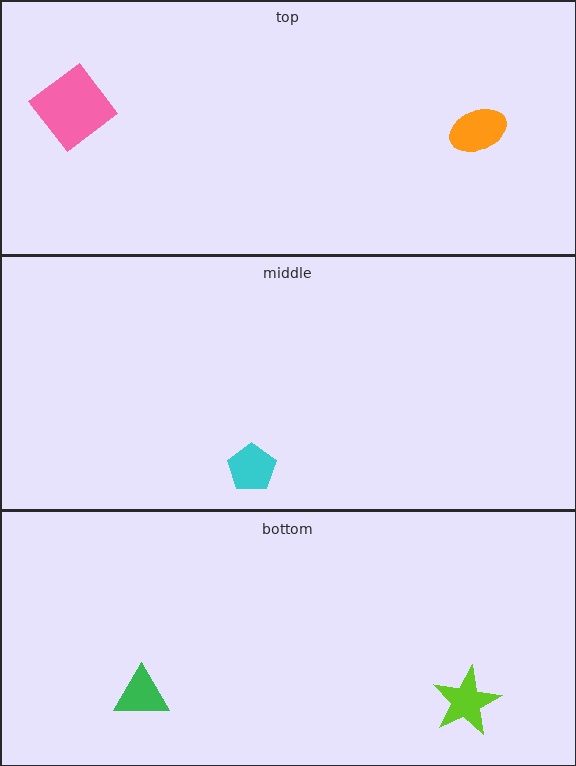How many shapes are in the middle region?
1.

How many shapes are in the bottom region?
2.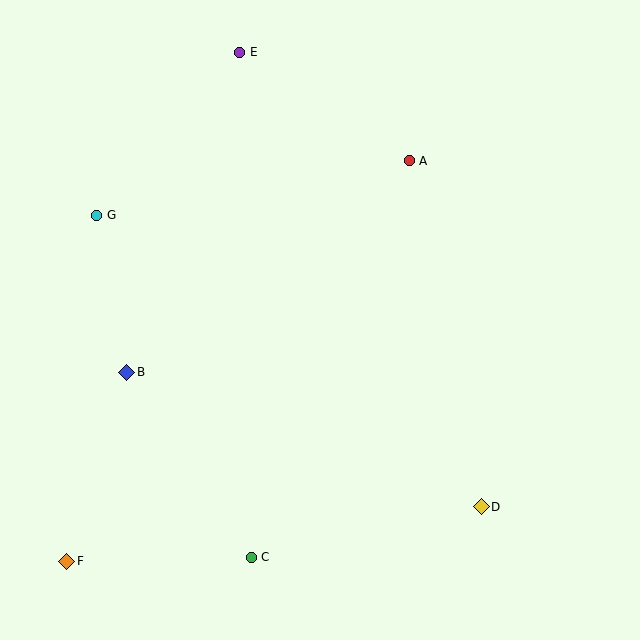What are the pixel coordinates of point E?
Point E is at (240, 52).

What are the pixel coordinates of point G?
Point G is at (97, 215).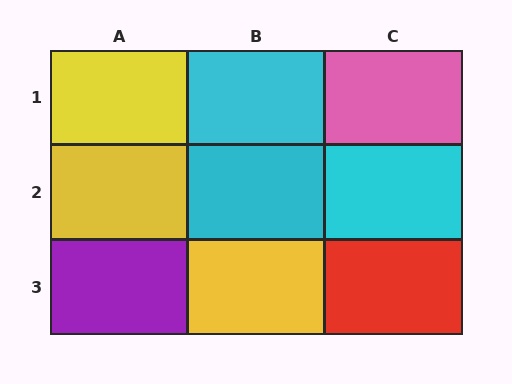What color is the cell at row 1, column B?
Cyan.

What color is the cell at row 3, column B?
Yellow.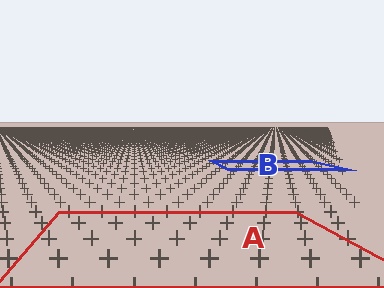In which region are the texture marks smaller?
The texture marks are smaller in region B, because it is farther away.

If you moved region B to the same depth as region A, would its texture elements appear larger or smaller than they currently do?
They would appear larger. At a closer depth, the same texture elements are projected at a bigger on-screen size.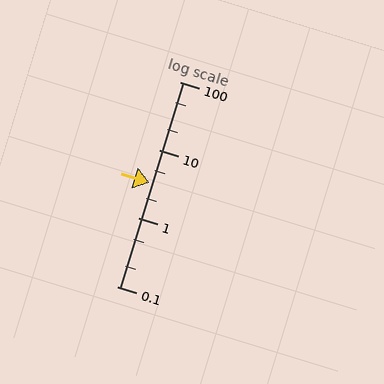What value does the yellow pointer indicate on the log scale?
The pointer indicates approximately 3.3.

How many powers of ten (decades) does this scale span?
The scale spans 3 decades, from 0.1 to 100.